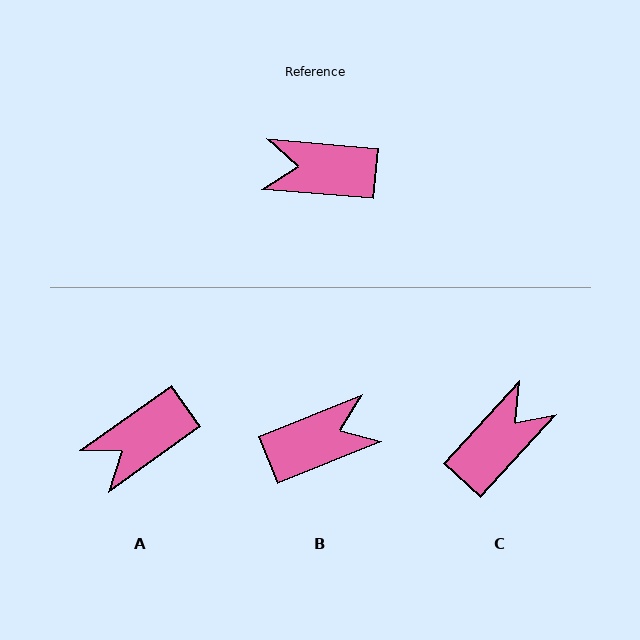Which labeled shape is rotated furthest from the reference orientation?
B, about 153 degrees away.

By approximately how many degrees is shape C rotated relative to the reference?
Approximately 127 degrees clockwise.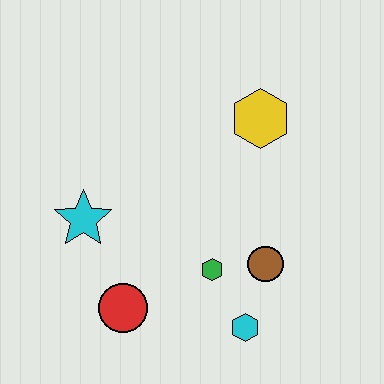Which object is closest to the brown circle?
The green hexagon is closest to the brown circle.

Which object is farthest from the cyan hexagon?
The yellow hexagon is farthest from the cyan hexagon.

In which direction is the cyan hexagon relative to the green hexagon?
The cyan hexagon is below the green hexagon.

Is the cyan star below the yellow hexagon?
Yes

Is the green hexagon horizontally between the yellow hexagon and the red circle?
Yes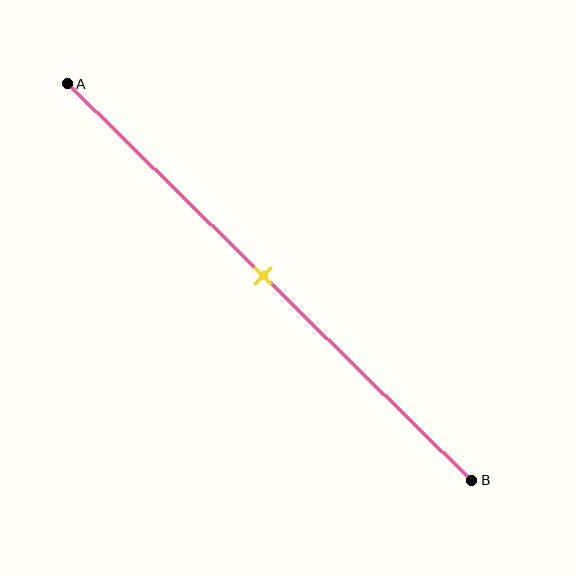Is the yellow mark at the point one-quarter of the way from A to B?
No, the mark is at about 50% from A, not at the 25% one-quarter point.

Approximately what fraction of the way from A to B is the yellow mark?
The yellow mark is approximately 50% of the way from A to B.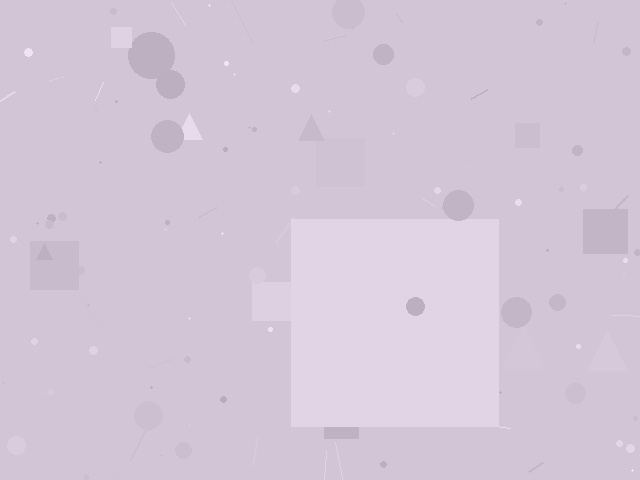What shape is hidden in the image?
A square is hidden in the image.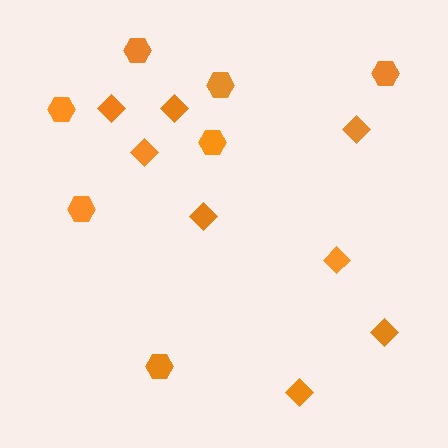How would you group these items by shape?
There are 2 groups: one group of hexagons (7) and one group of diamonds (8).